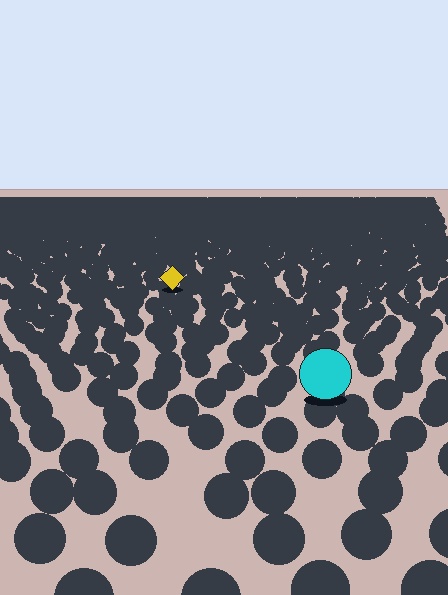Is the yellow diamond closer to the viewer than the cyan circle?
No. The cyan circle is closer — you can tell from the texture gradient: the ground texture is coarser near it.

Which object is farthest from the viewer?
The yellow diamond is farthest from the viewer. It appears smaller and the ground texture around it is denser.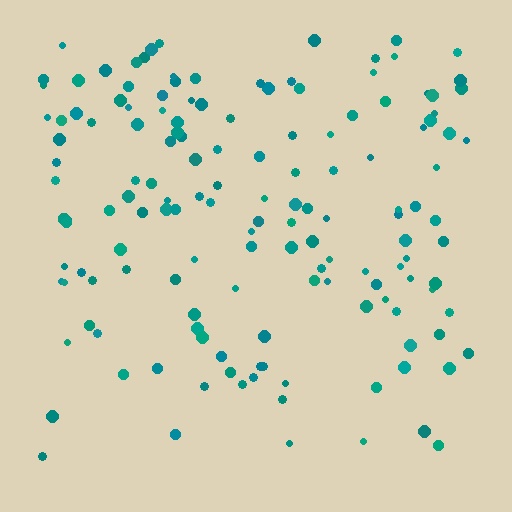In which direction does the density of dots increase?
From bottom to top, with the top side densest.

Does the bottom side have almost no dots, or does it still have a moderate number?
Still a moderate number, just noticeably fewer than the top.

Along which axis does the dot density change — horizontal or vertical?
Vertical.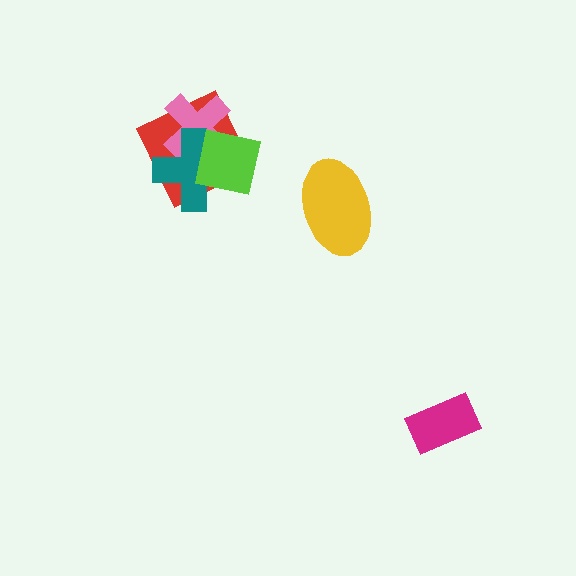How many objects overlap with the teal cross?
3 objects overlap with the teal cross.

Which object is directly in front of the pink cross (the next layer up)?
The teal cross is directly in front of the pink cross.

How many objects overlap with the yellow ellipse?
0 objects overlap with the yellow ellipse.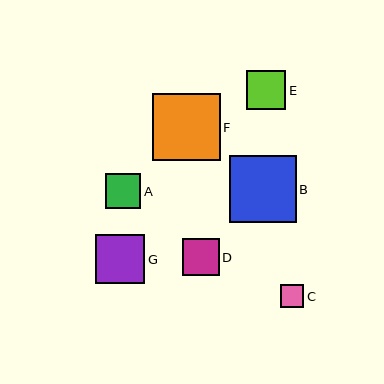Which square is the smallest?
Square C is the smallest with a size of approximately 23 pixels.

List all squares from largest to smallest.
From largest to smallest: F, B, G, E, D, A, C.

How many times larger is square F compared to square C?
Square F is approximately 2.9 times the size of square C.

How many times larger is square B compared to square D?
Square B is approximately 1.8 times the size of square D.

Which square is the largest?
Square F is the largest with a size of approximately 68 pixels.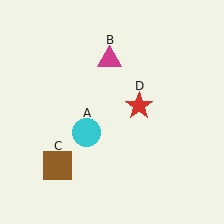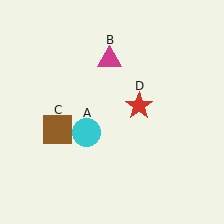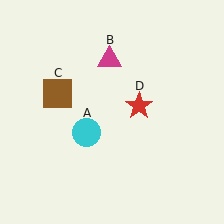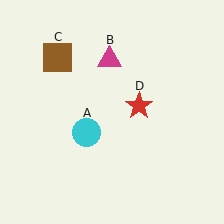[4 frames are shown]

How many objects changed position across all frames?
1 object changed position: brown square (object C).